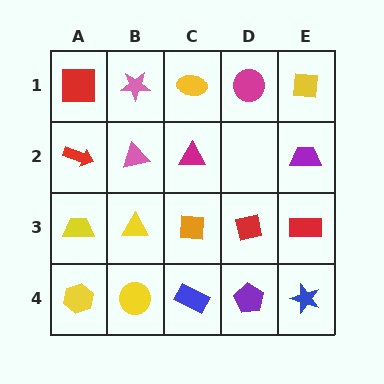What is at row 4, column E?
A blue star.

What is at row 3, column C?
An orange square.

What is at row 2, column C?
A magenta triangle.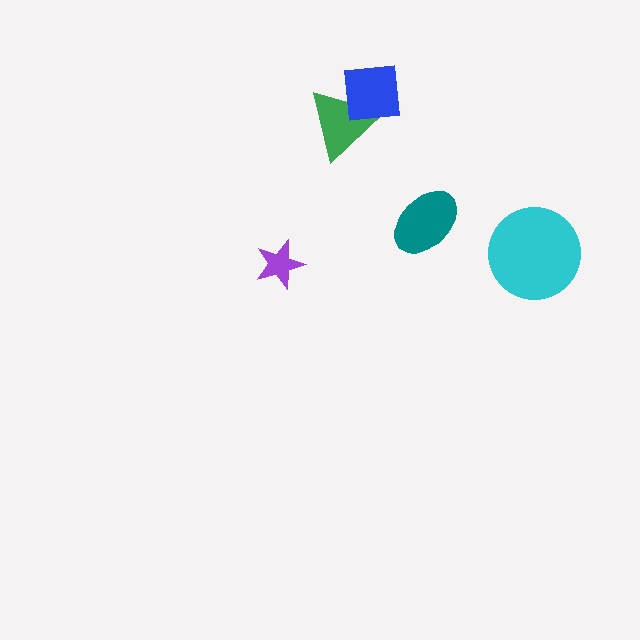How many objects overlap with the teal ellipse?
0 objects overlap with the teal ellipse.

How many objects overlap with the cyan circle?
0 objects overlap with the cyan circle.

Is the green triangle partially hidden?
Yes, it is partially covered by another shape.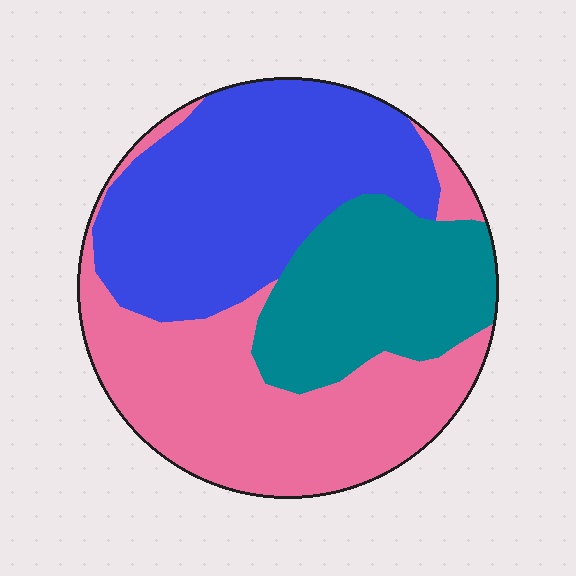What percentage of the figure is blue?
Blue covers around 40% of the figure.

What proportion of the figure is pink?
Pink covers about 40% of the figure.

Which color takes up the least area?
Teal, at roughly 25%.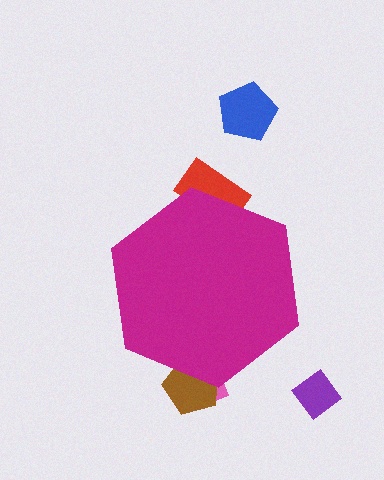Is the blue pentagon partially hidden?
No, the blue pentagon is fully visible.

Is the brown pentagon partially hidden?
Yes, the brown pentagon is partially hidden behind the magenta hexagon.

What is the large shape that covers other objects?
A magenta hexagon.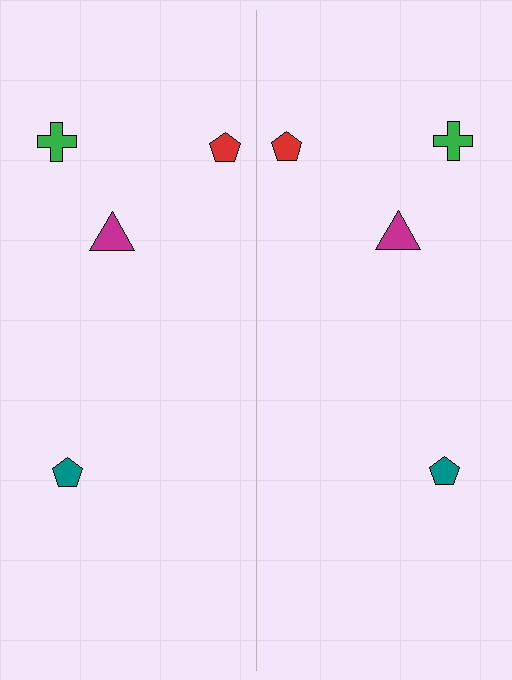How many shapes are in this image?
There are 8 shapes in this image.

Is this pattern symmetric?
Yes, this pattern has bilateral (reflection) symmetry.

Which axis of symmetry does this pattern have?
The pattern has a vertical axis of symmetry running through the center of the image.